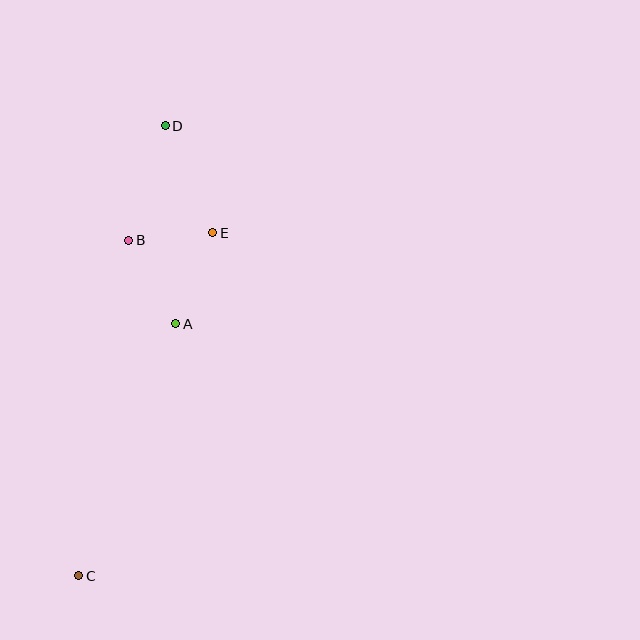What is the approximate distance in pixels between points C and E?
The distance between C and E is approximately 368 pixels.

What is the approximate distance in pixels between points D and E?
The distance between D and E is approximately 118 pixels.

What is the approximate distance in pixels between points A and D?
The distance between A and D is approximately 199 pixels.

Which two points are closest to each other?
Points B and E are closest to each other.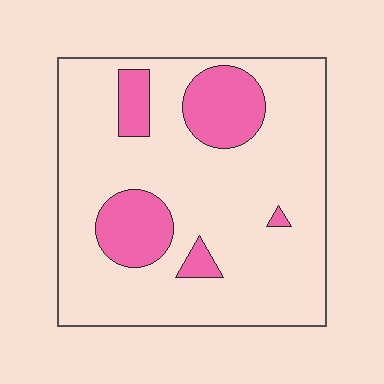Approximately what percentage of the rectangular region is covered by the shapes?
Approximately 20%.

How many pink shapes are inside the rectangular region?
5.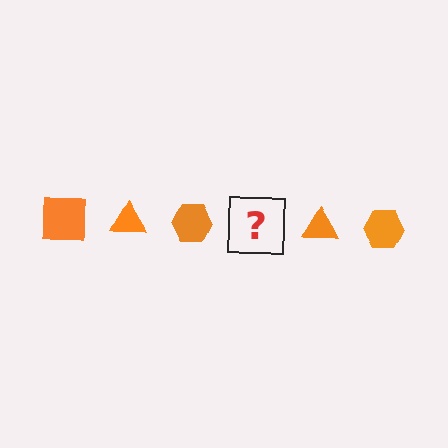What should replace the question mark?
The question mark should be replaced with an orange square.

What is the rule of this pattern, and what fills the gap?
The rule is that the pattern cycles through square, triangle, hexagon shapes in orange. The gap should be filled with an orange square.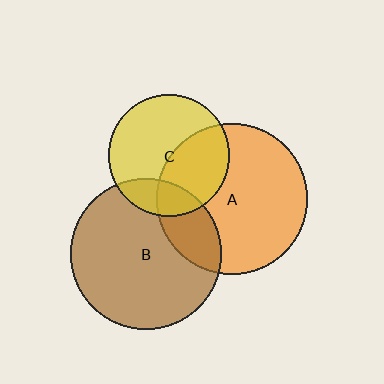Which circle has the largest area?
Circle B (brown).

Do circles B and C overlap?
Yes.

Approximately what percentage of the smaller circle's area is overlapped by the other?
Approximately 20%.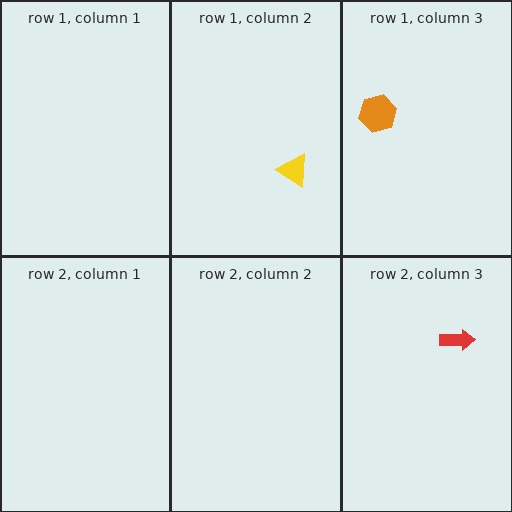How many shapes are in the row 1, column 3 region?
1.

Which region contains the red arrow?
The row 2, column 3 region.